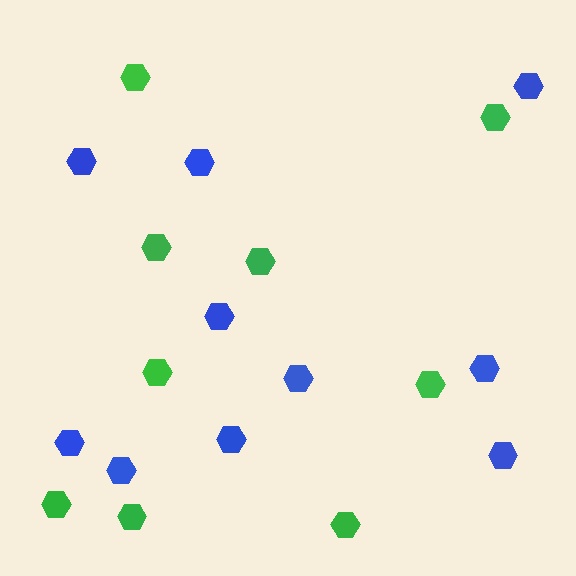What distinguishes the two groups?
There are 2 groups: one group of green hexagons (9) and one group of blue hexagons (10).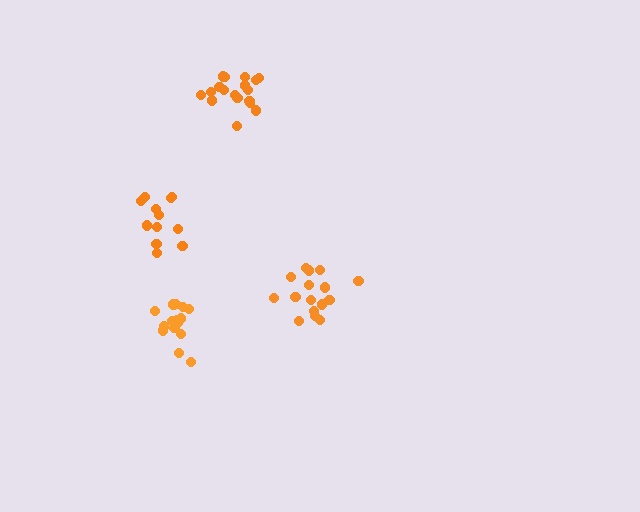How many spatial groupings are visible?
There are 4 spatial groupings.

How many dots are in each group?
Group 1: 16 dots, Group 2: 12 dots, Group 3: 16 dots, Group 4: 18 dots (62 total).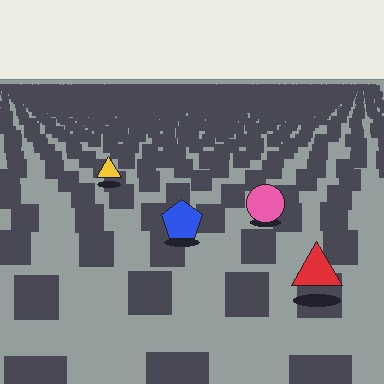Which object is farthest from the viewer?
The yellow triangle is farthest from the viewer. It appears smaller and the ground texture around it is denser.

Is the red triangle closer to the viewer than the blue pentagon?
Yes. The red triangle is closer — you can tell from the texture gradient: the ground texture is coarser near it.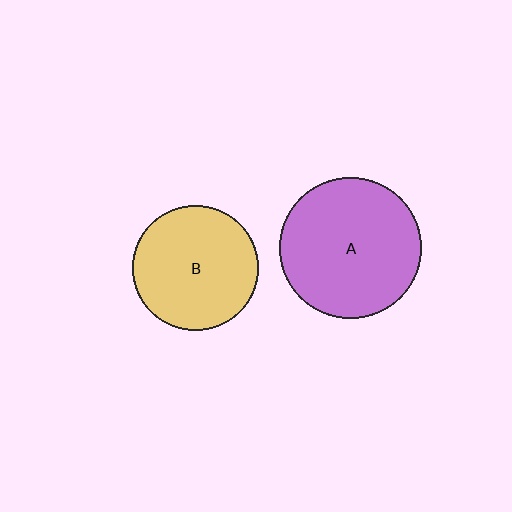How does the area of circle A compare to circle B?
Approximately 1.3 times.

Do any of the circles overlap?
No, none of the circles overlap.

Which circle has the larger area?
Circle A (purple).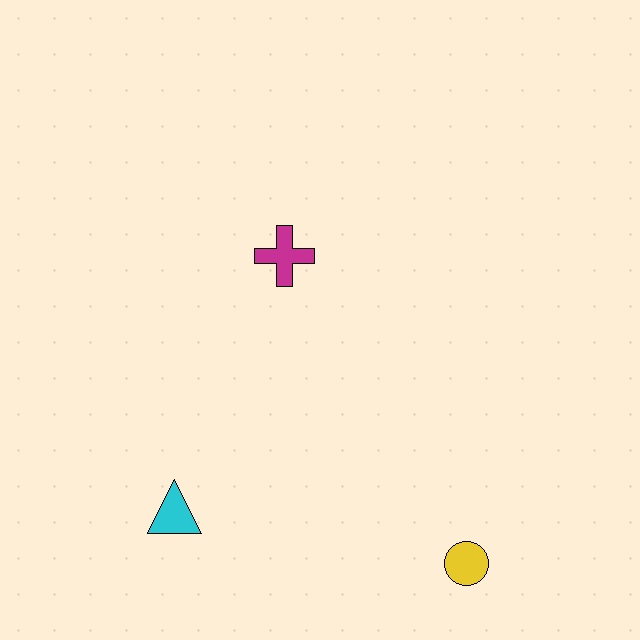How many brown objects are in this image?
There are no brown objects.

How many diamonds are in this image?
There are no diamonds.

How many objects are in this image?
There are 3 objects.